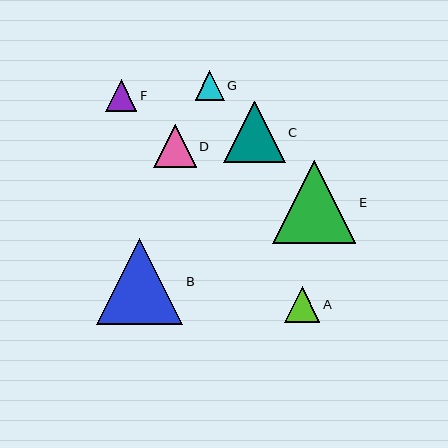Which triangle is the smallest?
Triangle G is the smallest with a size of approximately 29 pixels.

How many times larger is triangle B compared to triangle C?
Triangle B is approximately 1.4 times the size of triangle C.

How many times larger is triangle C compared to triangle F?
Triangle C is approximately 2.0 times the size of triangle F.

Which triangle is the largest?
Triangle B is the largest with a size of approximately 86 pixels.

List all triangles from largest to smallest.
From largest to smallest: B, E, C, D, A, F, G.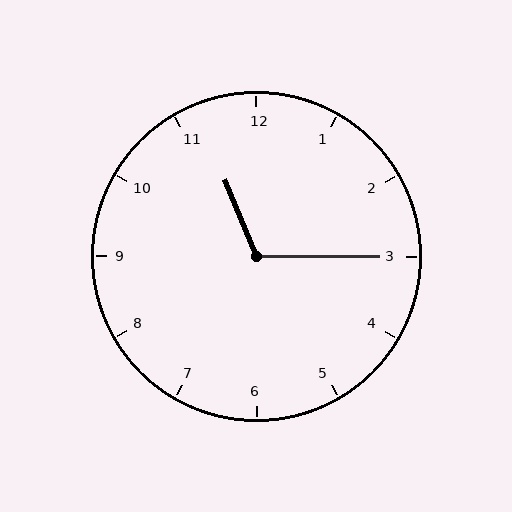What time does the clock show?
11:15.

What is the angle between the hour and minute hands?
Approximately 112 degrees.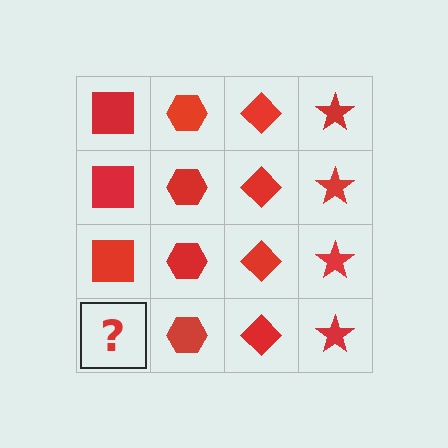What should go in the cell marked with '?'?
The missing cell should contain a red square.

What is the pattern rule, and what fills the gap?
The rule is that each column has a consistent shape. The gap should be filled with a red square.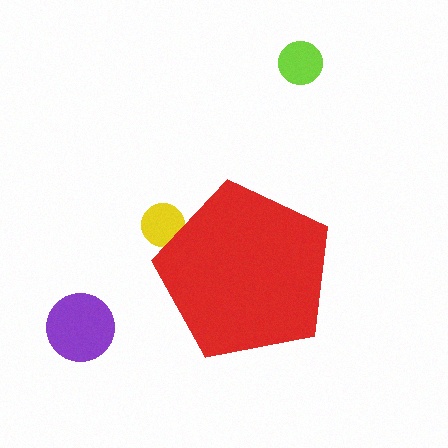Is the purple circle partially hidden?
No, the purple circle is fully visible.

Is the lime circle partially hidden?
No, the lime circle is fully visible.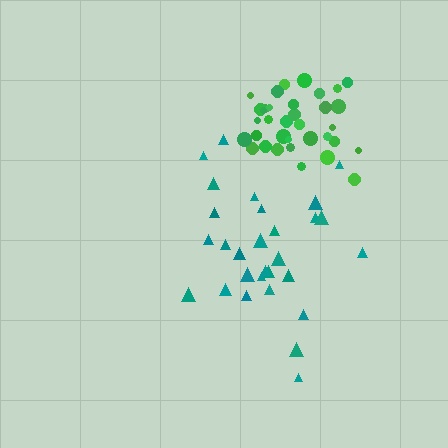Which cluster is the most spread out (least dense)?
Teal.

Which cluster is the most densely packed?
Green.